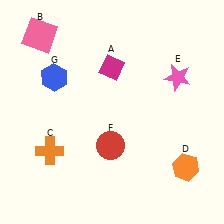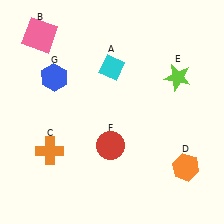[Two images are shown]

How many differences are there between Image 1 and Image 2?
There are 2 differences between the two images.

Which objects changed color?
A changed from magenta to cyan. E changed from pink to lime.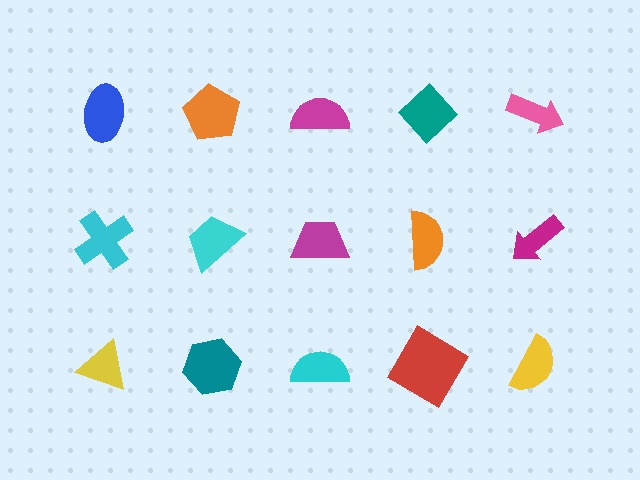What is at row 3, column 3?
A cyan semicircle.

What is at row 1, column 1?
A blue ellipse.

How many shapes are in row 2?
5 shapes.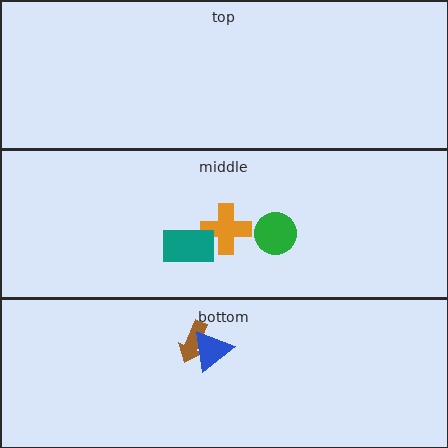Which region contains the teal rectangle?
The middle region.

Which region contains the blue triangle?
The bottom region.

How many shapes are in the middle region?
3.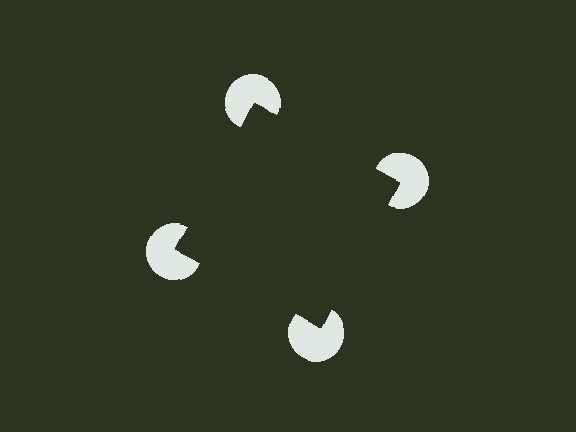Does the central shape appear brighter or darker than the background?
It typically appears slightly darker than the background, even though no actual brightness change is drawn.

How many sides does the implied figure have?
4 sides.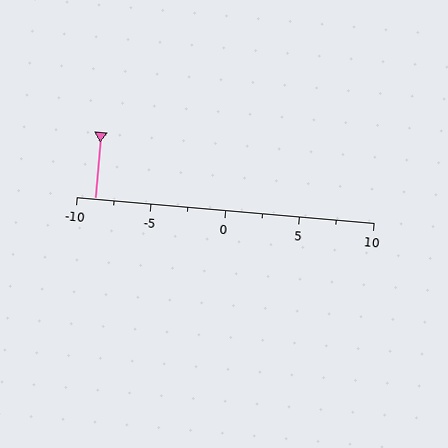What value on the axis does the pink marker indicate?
The marker indicates approximately -8.8.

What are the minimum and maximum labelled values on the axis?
The axis runs from -10 to 10.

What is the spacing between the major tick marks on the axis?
The major ticks are spaced 5 apart.